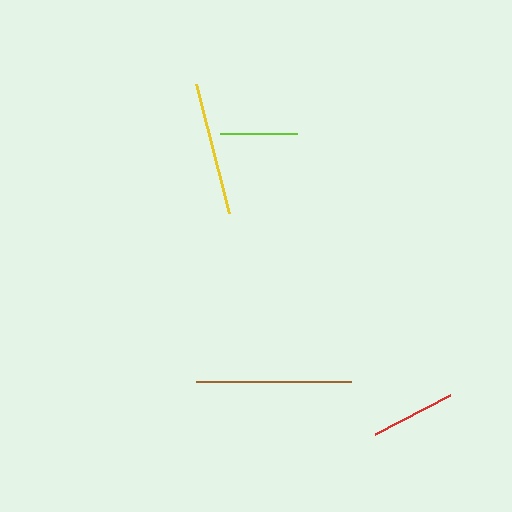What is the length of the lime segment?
The lime segment is approximately 78 pixels long.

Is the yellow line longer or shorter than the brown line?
The brown line is longer than the yellow line.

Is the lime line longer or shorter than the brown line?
The brown line is longer than the lime line.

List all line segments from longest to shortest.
From longest to shortest: brown, yellow, red, lime.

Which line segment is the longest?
The brown line is the longest at approximately 155 pixels.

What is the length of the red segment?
The red segment is approximately 85 pixels long.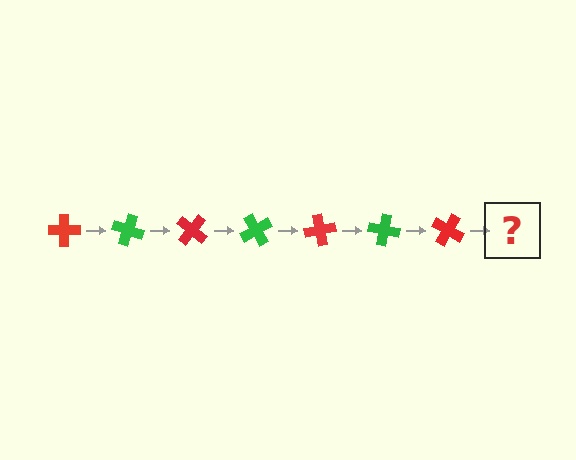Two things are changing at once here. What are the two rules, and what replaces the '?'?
The two rules are that it rotates 20 degrees each step and the color cycles through red and green. The '?' should be a green cross, rotated 140 degrees from the start.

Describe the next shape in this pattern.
It should be a green cross, rotated 140 degrees from the start.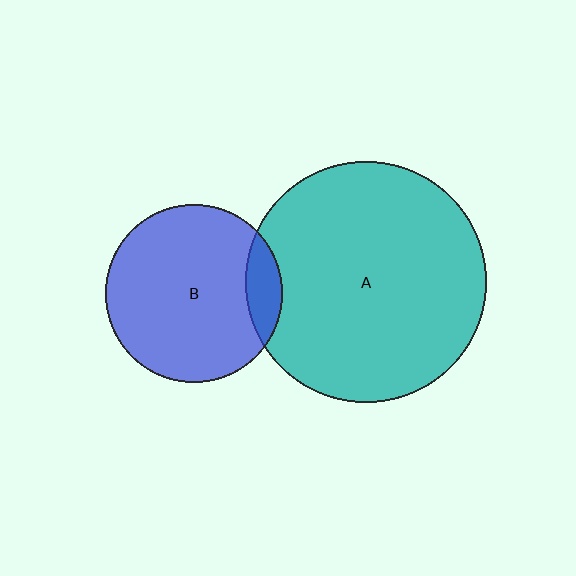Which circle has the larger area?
Circle A (teal).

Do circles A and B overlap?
Yes.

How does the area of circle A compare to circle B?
Approximately 1.8 times.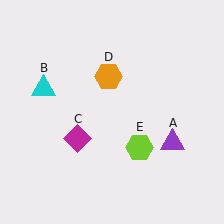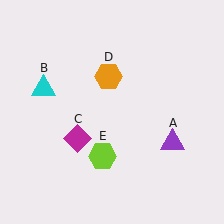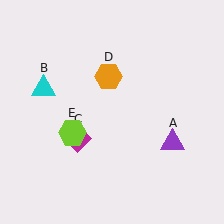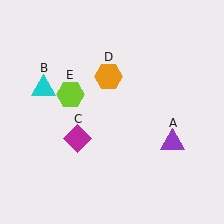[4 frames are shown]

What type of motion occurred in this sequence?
The lime hexagon (object E) rotated clockwise around the center of the scene.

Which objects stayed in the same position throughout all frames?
Purple triangle (object A) and cyan triangle (object B) and magenta diamond (object C) and orange hexagon (object D) remained stationary.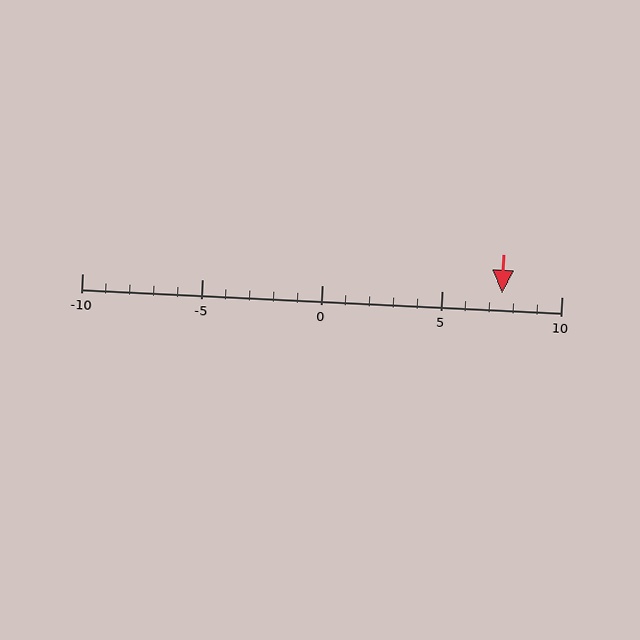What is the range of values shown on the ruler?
The ruler shows values from -10 to 10.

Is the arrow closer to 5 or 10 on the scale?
The arrow is closer to 10.